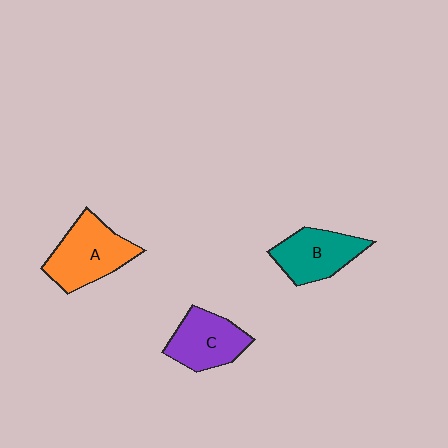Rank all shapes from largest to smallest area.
From largest to smallest: A (orange), C (purple), B (teal).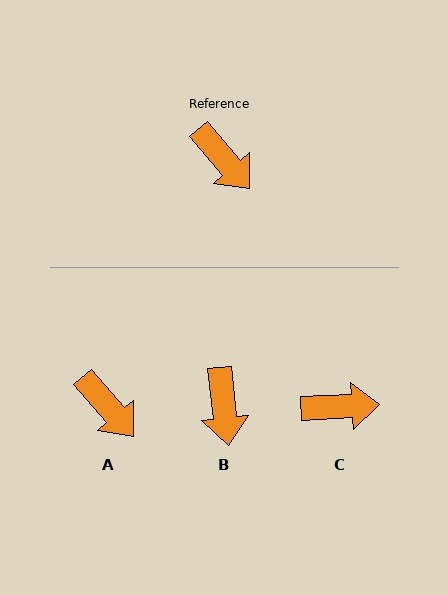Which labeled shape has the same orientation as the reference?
A.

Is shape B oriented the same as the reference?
No, it is off by about 34 degrees.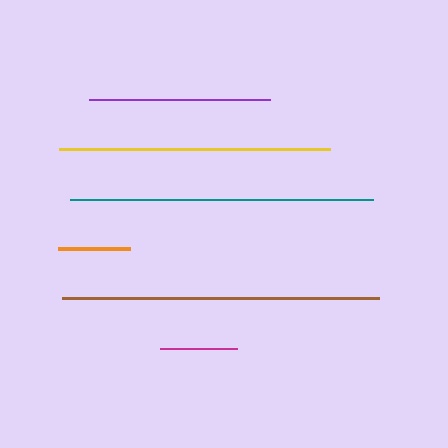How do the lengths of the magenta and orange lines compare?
The magenta and orange lines are approximately the same length.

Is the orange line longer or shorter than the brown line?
The brown line is longer than the orange line.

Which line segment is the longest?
The brown line is the longest at approximately 318 pixels.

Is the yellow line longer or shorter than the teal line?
The teal line is longer than the yellow line.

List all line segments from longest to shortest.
From longest to shortest: brown, teal, yellow, purple, magenta, orange.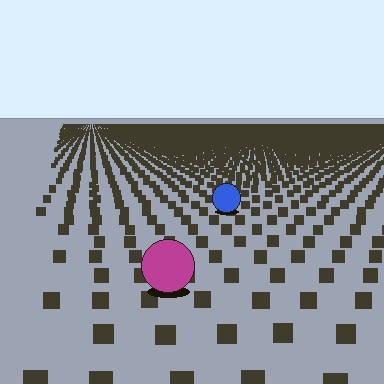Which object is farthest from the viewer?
The blue circle is farthest from the viewer. It appears smaller and the ground texture around it is denser.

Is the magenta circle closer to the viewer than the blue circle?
Yes. The magenta circle is closer — you can tell from the texture gradient: the ground texture is coarser near it.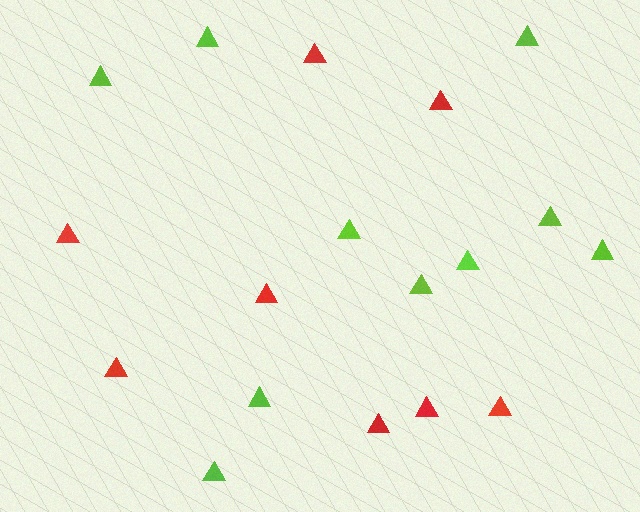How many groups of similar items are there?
There are 2 groups: one group of red triangles (8) and one group of lime triangles (10).